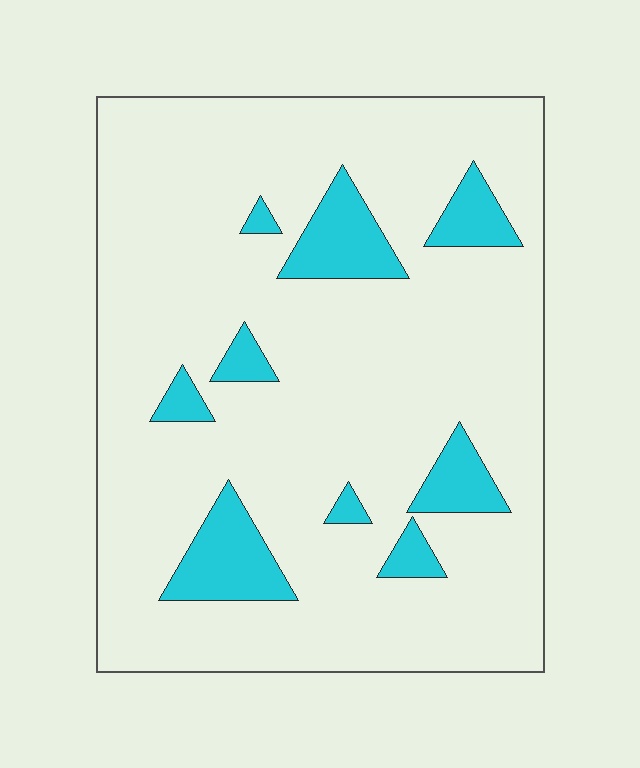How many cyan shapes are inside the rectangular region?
9.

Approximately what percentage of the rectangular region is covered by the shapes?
Approximately 15%.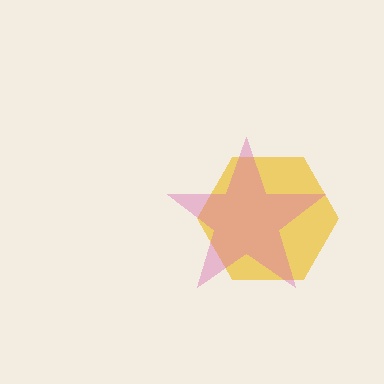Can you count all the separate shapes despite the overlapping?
Yes, there are 2 separate shapes.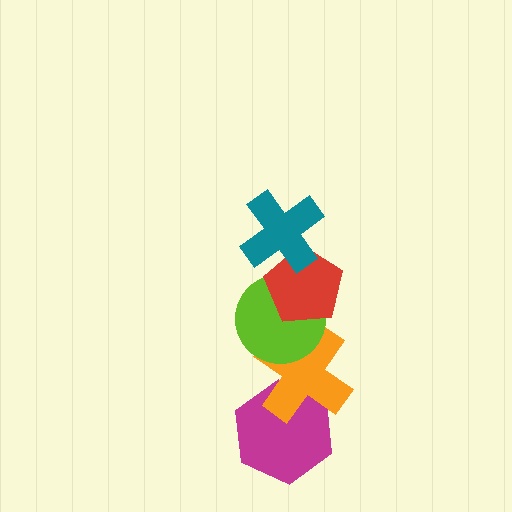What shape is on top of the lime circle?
The red pentagon is on top of the lime circle.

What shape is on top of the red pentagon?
The teal cross is on top of the red pentagon.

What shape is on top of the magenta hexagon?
The orange cross is on top of the magenta hexagon.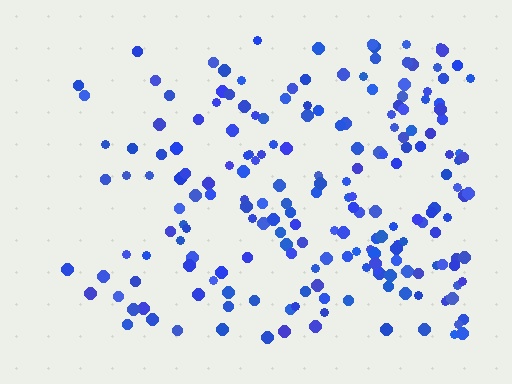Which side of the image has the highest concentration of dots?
The right.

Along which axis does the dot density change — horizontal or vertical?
Horizontal.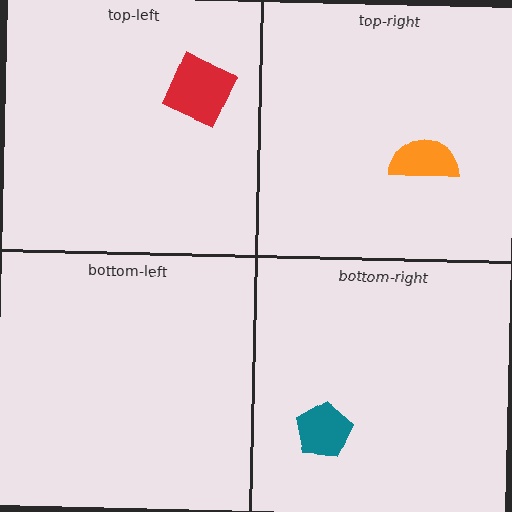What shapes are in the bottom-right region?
The teal pentagon.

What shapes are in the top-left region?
The red diamond.